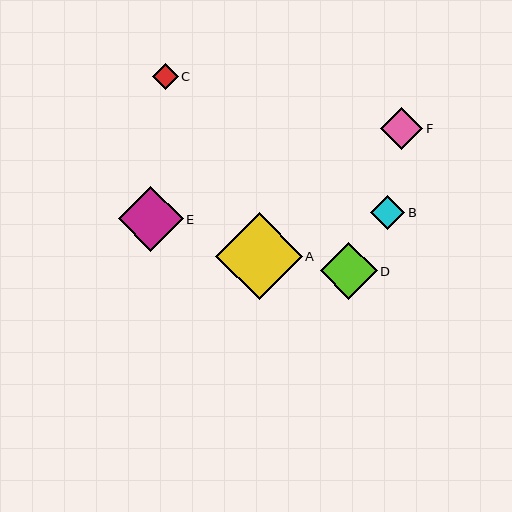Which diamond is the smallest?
Diamond C is the smallest with a size of approximately 25 pixels.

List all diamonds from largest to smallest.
From largest to smallest: A, E, D, F, B, C.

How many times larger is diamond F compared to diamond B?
Diamond F is approximately 1.2 times the size of diamond B.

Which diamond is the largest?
Diamond A is the largest with a size of approximately 87 pixels.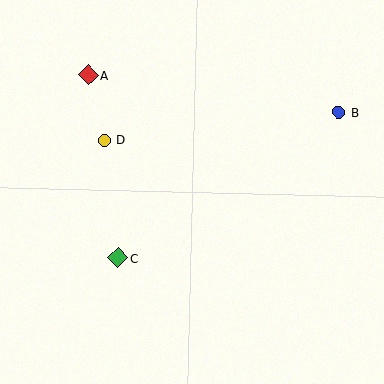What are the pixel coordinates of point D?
Point D is at (105, 140).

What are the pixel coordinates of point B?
Point B is at (339, 112).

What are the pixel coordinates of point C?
Point C is at (118, 258).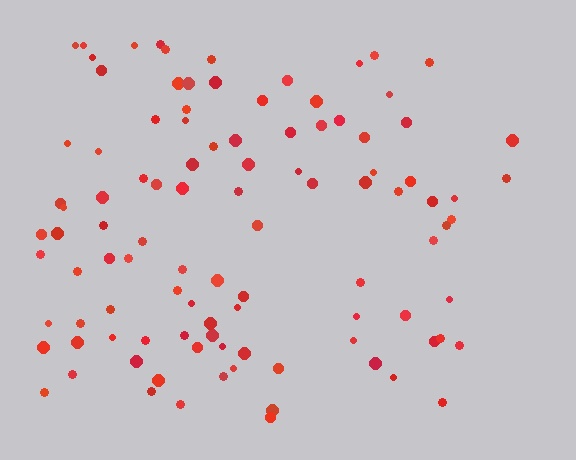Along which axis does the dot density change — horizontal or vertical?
Horizontal.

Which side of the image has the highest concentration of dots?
The left.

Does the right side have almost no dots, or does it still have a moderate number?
Still a moderate number, just noticeably fewer than the left.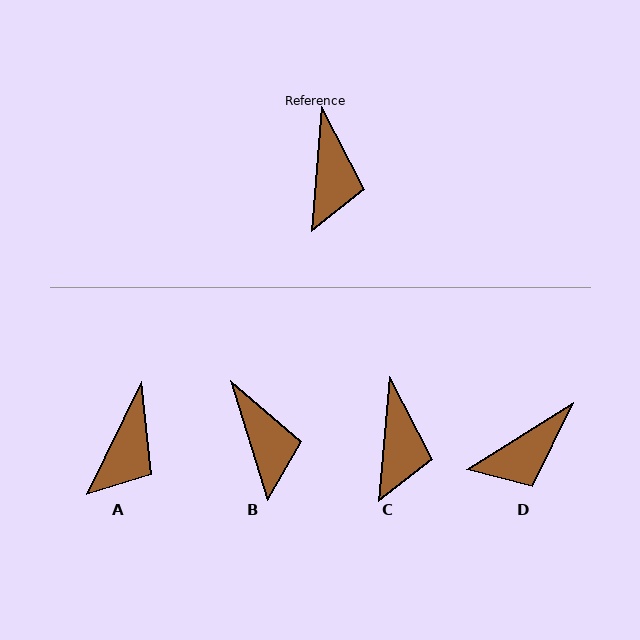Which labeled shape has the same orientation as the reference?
C.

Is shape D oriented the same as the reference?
No, it is off by about 53 degrees.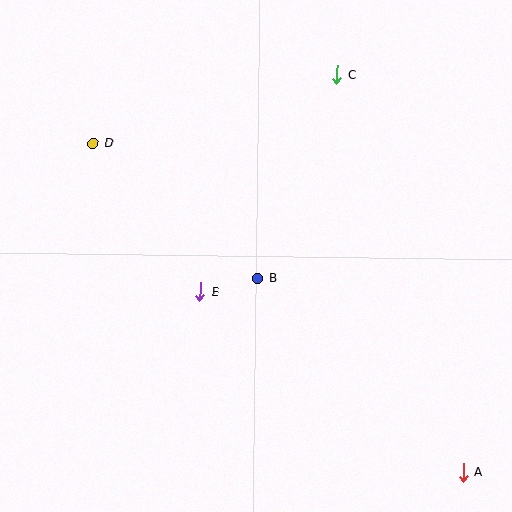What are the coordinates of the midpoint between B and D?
The midpoint between B and D is at (175, 211).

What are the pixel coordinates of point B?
Point B is at (257, 278).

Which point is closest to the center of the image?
Point B at (257, 278) is closest to the center.